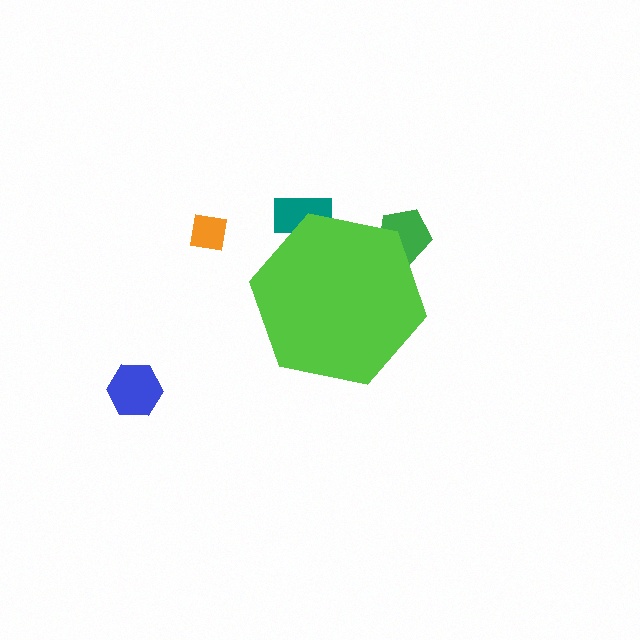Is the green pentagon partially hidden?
Yes, the green pentagon is partially hidden behind the lime hexagon.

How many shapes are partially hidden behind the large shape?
2 shapes are partially hidden.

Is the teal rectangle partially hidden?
Yes, the teal rectangle is partially hidden behind the lime hexagon.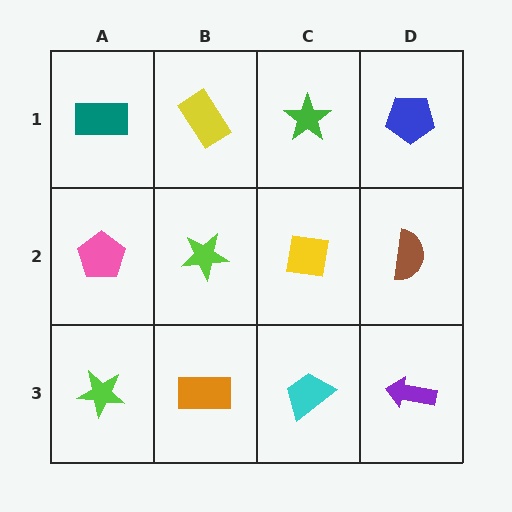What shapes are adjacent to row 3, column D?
A brown semicircle (row 2, column D), a cyan trapezoid (row 3, column C).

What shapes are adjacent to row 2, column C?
A green star (row 1, column C), a cyan trapezoid (row 3, column C), a lime star (row 2, column B), a brown semicircle (row 2, column D).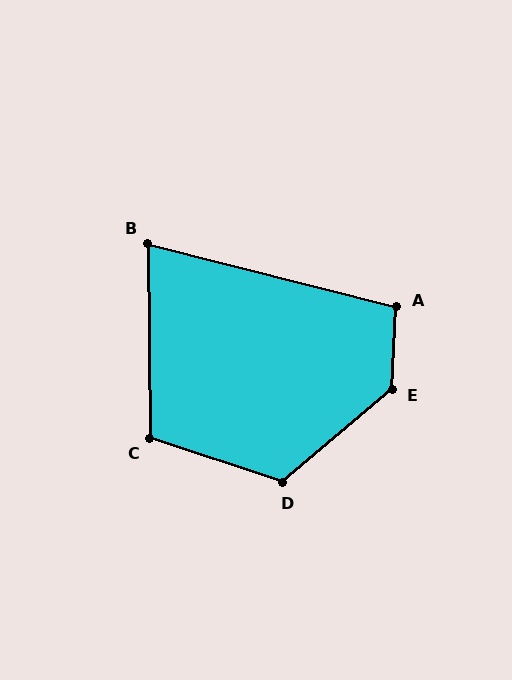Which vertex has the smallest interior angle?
B, at approximately 75 degrees.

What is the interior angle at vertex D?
Approximately 121 degrees (obtuse).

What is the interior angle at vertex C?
Approximately 109 degrees (obtuse).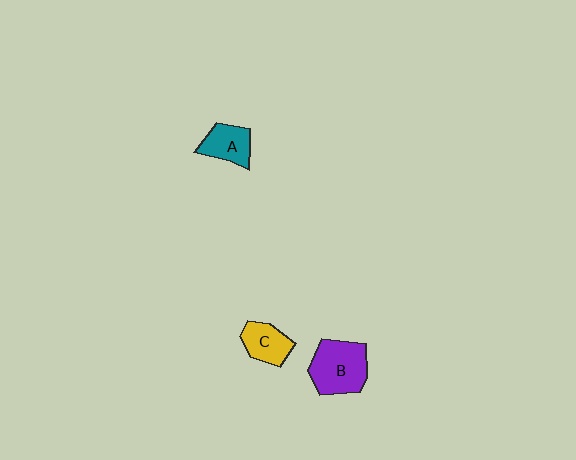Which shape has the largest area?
Shape B (purple).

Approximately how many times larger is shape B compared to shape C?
Approximately 1.7 times.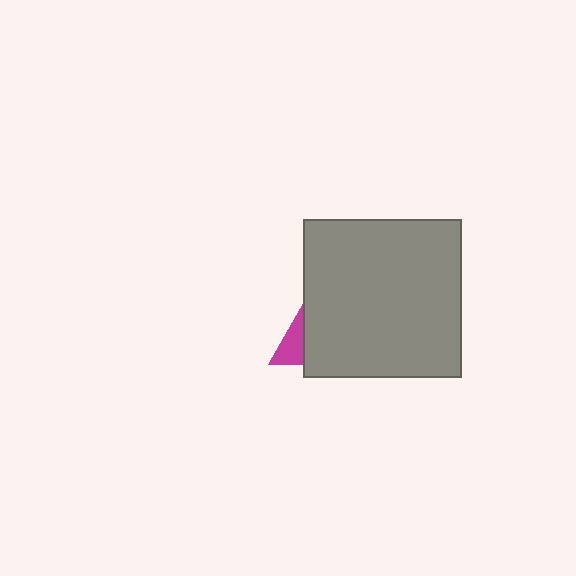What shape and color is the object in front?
The object in front is a gray square.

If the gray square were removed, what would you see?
You would see the complete magenta triangle.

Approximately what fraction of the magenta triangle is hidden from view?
Roughly 68% of the magenta triangle is hidden behind the gray square.